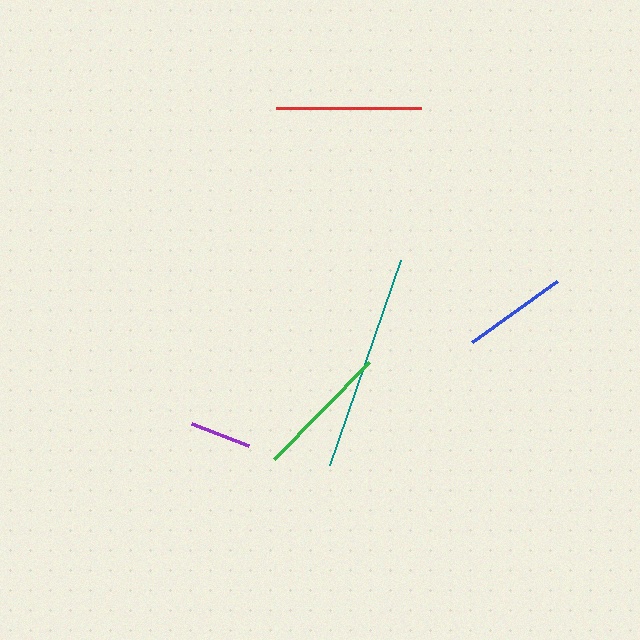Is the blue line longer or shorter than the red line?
The red line is longer than the blue line.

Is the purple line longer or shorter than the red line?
The red line is longer than the purple line.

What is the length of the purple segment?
The purple segment is approximately 61 pixels long.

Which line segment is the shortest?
The purple line is the shortest at approximately 61 pixels.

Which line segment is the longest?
The teal line is the longest at approximately 217 pixels.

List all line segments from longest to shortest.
From longest to shortest: teal, red, green, blue, purple.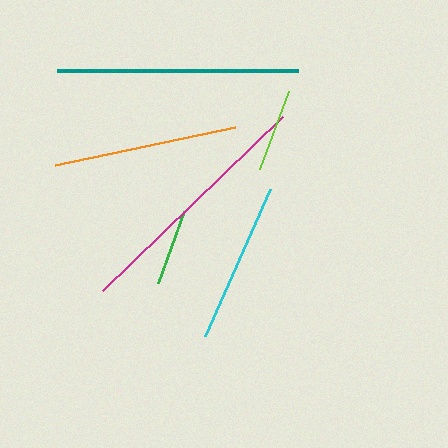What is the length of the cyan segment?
The cyan segment is approximately 160 pixels long.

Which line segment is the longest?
The magenta line is the longest at approximately 250 pixels.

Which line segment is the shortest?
The green line is the shortest at approximately 77 pixels.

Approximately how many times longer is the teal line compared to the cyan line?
The teal line is approximately 1.5 times the length of the cyan line.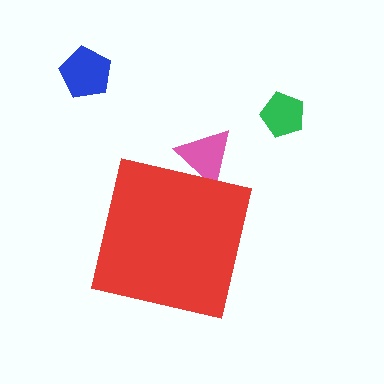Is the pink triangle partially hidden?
Yes, the pink triangle is partially hidden behind the red square.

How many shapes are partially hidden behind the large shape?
1 shape is partially hidden.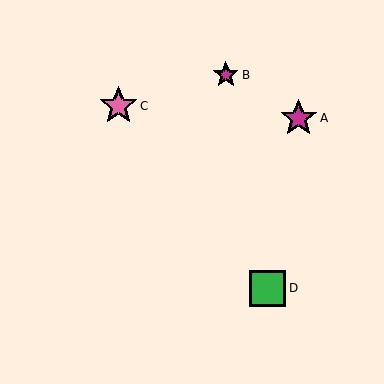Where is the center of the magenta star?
The center of the magenta star is at (226, 75).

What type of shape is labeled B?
Shape B is a magenta star.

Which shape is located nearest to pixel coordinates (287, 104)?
The magenta star (labeled A) at (299, 118) is nearest to that location.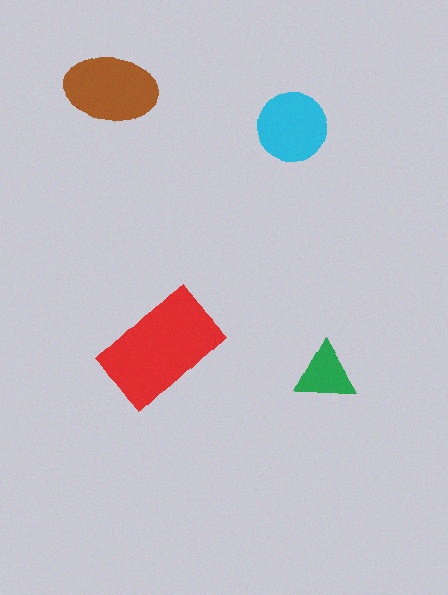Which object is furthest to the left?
The brown ellipse is leftmost.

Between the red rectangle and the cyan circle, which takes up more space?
The red rectangle.